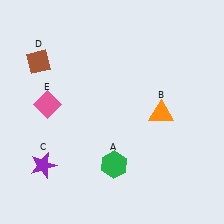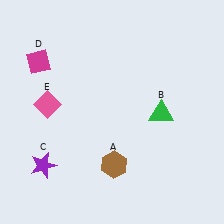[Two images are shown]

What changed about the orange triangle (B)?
In Image 1, B is orange. In Image 2, it changed to green.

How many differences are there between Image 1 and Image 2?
There are 3 differences between the two images.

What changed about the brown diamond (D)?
In Image 1, D is brown. In Image 2, it changed to magenta.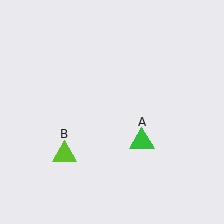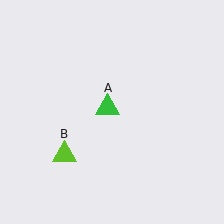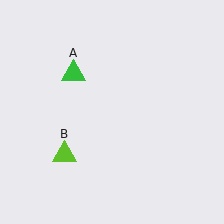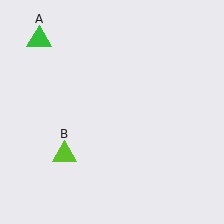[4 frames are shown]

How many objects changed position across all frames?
1 object changed position: green triangle (object A).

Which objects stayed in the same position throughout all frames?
Lime triangle (object B) remained stationary.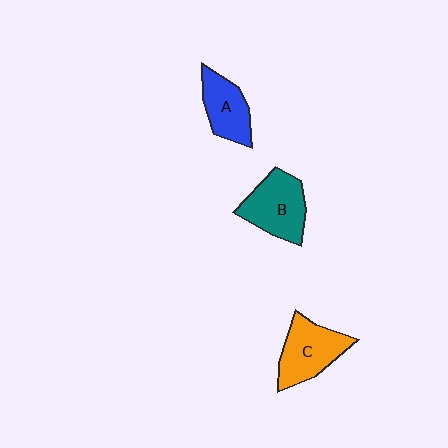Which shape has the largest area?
Shape B (teal).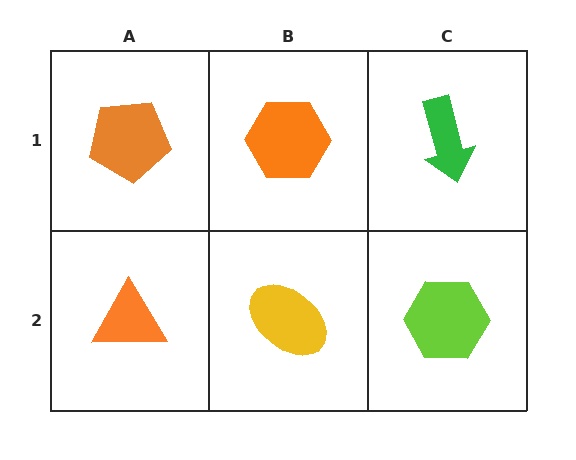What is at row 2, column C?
A lime hexagon.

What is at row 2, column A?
An orange triangle.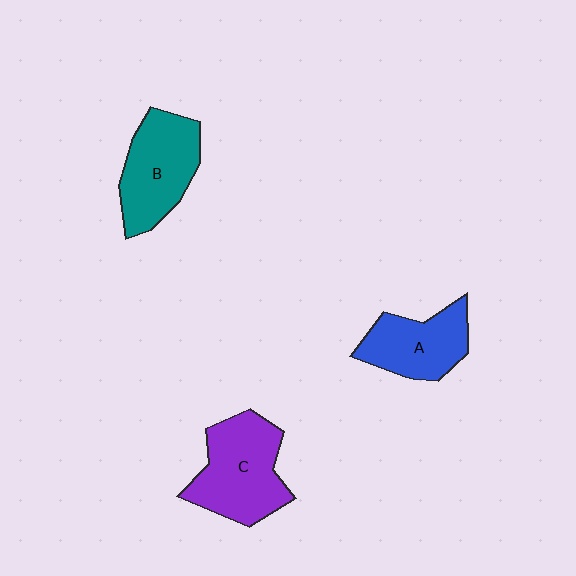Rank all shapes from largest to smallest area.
From largest to smallest: C (purple), B (teal), A (blue).